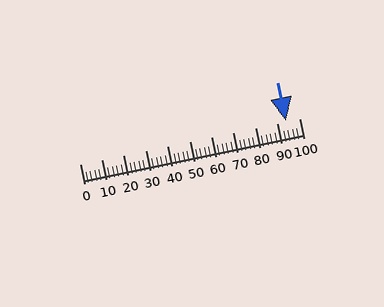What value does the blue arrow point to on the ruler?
The blue arrow points to approximately 94.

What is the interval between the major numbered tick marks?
The major tick marks are spaced 10 units apart.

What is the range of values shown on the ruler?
The ruler shows values from 0 to 100.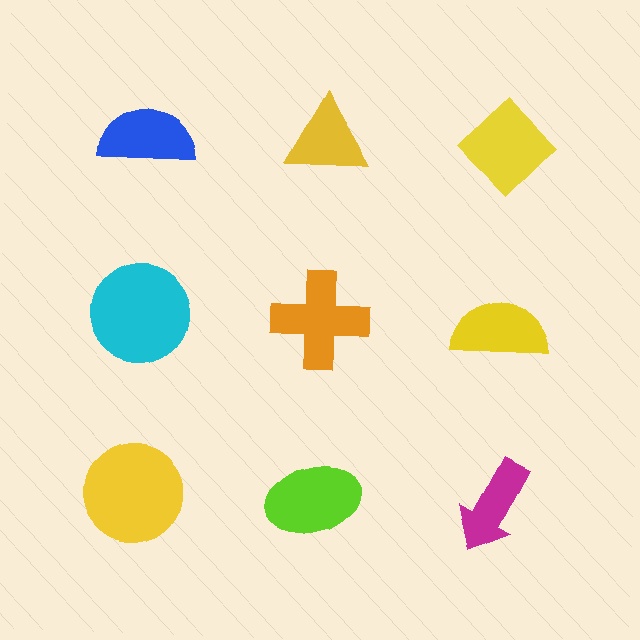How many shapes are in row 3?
3 shapes.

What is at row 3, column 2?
A lime ellipse.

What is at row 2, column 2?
An orange cross.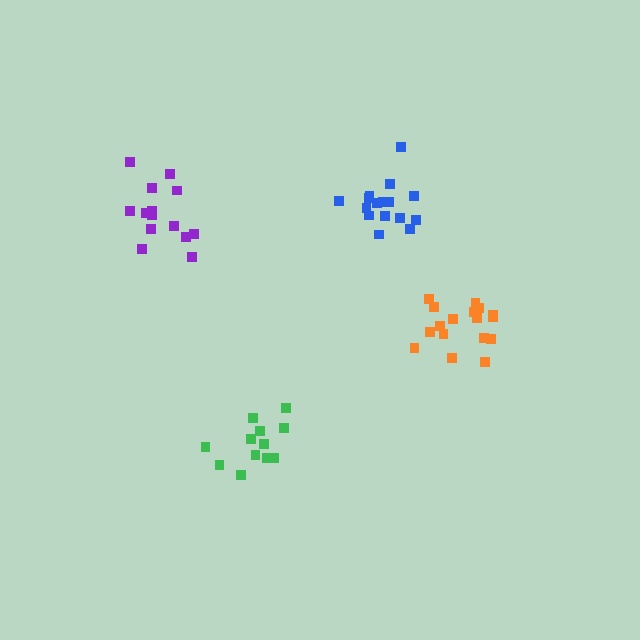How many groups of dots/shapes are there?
There are 4 groups.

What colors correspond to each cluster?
The clusters are colored: blue, orange, purple, green.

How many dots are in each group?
Group 1: 16 dots, Group 2: 17 dots, Group 3: 14 dots, Group 4: 12 dots (59 total).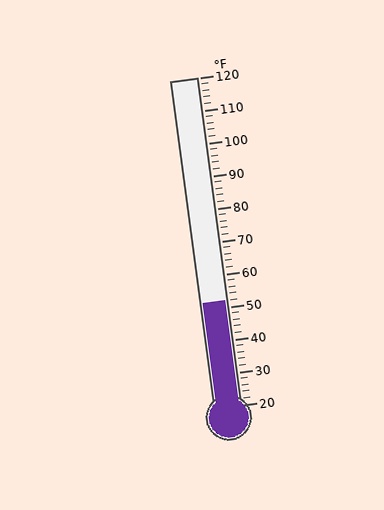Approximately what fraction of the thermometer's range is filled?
The thermometer is filled to approximately 30% of its range.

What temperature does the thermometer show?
The thermometer shows approximately 52°F.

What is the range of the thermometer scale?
The thermometer scale ranges from 20°F to 120°F.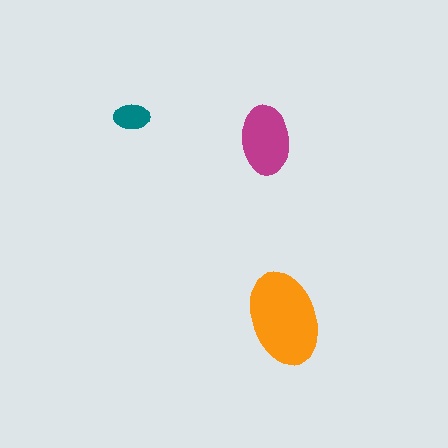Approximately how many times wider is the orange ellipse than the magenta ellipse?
About 1.5 times wider.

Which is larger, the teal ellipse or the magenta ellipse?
The magenta one.